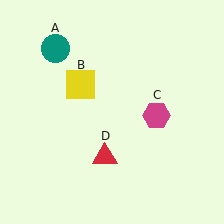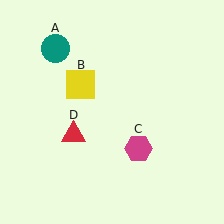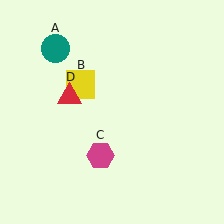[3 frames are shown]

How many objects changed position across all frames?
2 objects changed position: magenta hexagon (object C), red triangle (object D).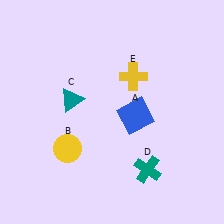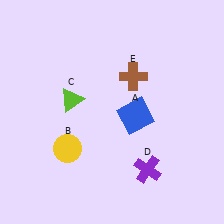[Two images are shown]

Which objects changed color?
C changed from teal to lime. D changed from teal to purple. E changed from yellow to brown.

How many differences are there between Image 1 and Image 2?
There are 3 differences between the two images.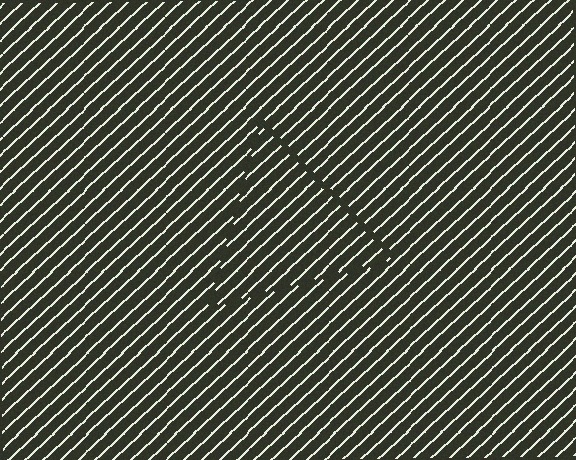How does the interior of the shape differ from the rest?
The interior of the shape contains the same grating, shifted by half a period — the contour is defined by the phase discontinuity where line-ends from the inner and outer gratings abut.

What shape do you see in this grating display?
An illusory triangle. The interior of the shape contains the same grating, shifted by half a period — the contour is defined by the phase discontinuity where line-ends from the inner and outer gratings abut.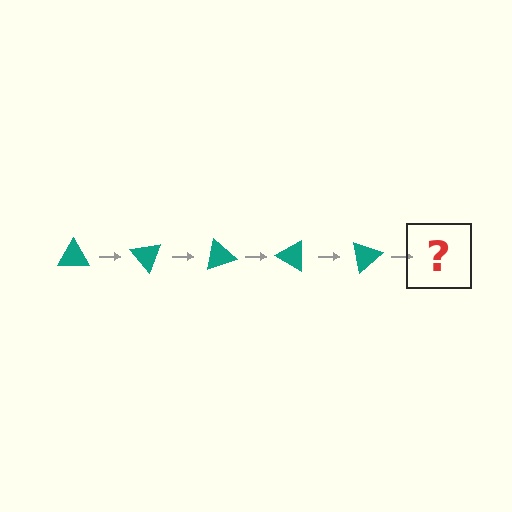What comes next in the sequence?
The next element should be a teal triangle rotated 250 degrees.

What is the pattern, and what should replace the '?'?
The pattern is that the triangle rotates 50 degrees each step. The '?' should be a teal triangle rotated 250 degrees.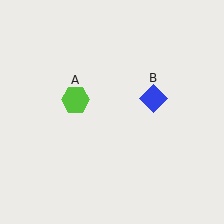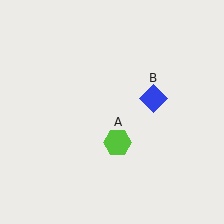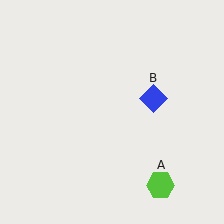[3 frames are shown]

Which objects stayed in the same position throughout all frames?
Blue diamond (object B) remained stationary.